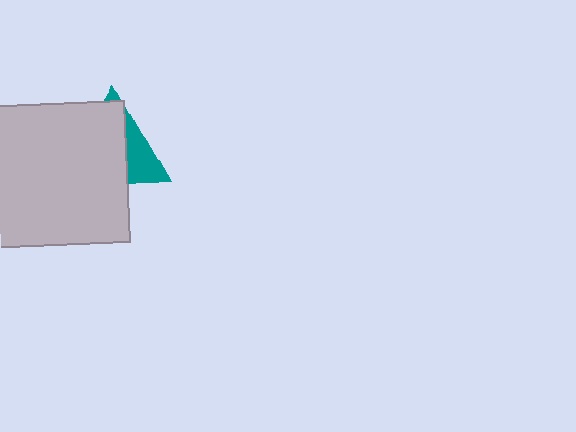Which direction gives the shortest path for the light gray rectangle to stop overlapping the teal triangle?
Moving toward the lower-left gives the shortest separation.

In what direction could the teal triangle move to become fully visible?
The teal triangle could move toward the upper-right. That would shift it out from behind the light gray rectangle entirely.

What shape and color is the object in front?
The object in front is a light gray rectangle.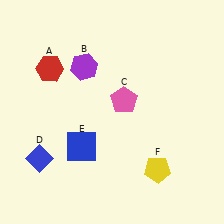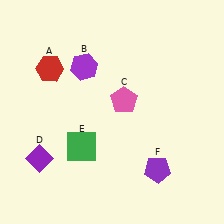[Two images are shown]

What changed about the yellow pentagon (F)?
In Image 1, F is yellow. In Image 2, it changed to purple.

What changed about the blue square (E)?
In Image 1, E is blue. In Image 2, it changed to green.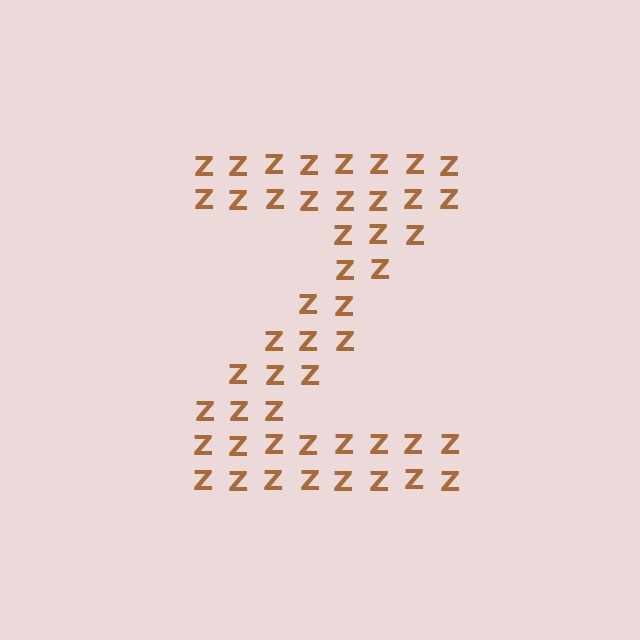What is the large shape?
The large shape is the letter Z.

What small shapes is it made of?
It is made of small letter Z's.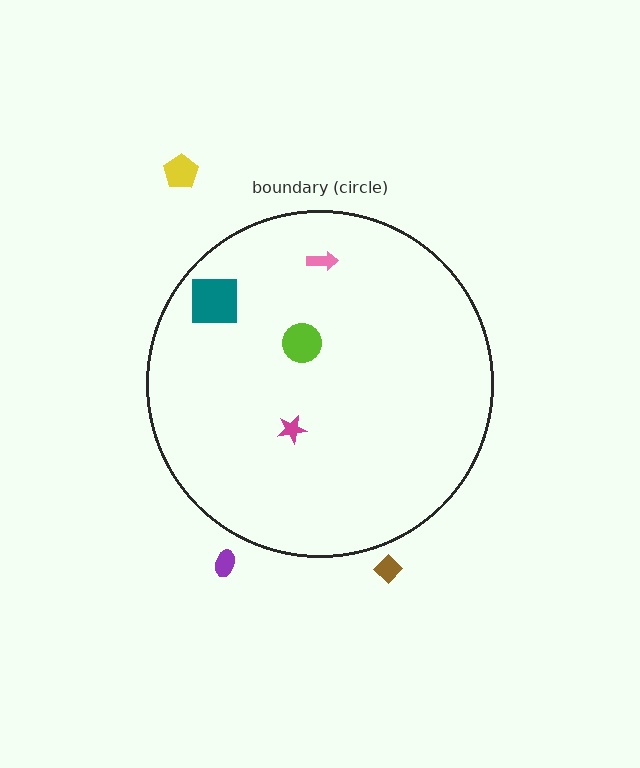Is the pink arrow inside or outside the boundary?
Inside.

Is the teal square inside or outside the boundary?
Inside.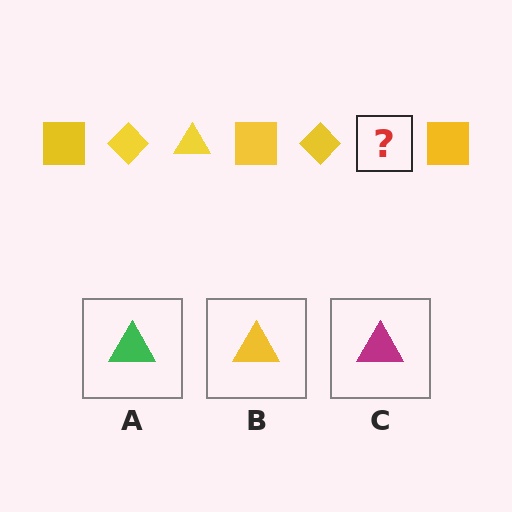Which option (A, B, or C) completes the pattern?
B.